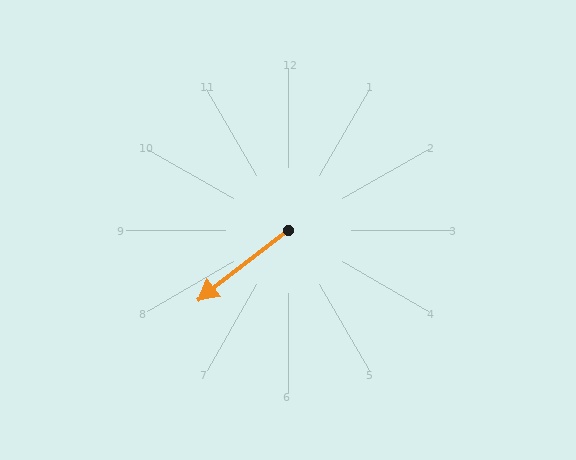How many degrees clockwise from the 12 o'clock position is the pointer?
Approximately 232 degrees.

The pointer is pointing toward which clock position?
Roughly 8 o'clock.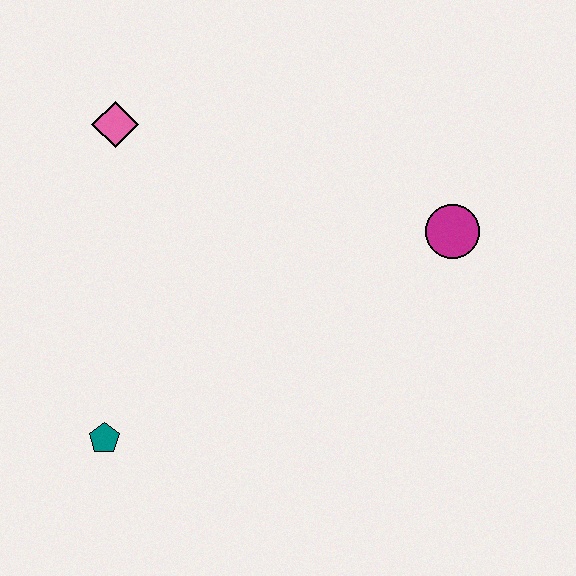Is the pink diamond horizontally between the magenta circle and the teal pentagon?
Yes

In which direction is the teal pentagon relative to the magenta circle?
The teal pentagon is to the left of the magenta circle.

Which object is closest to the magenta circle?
The pink diamond is closest to the magenta circle.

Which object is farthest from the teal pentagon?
The magenta circle is farthest from the teal pentagon.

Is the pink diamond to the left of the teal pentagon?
No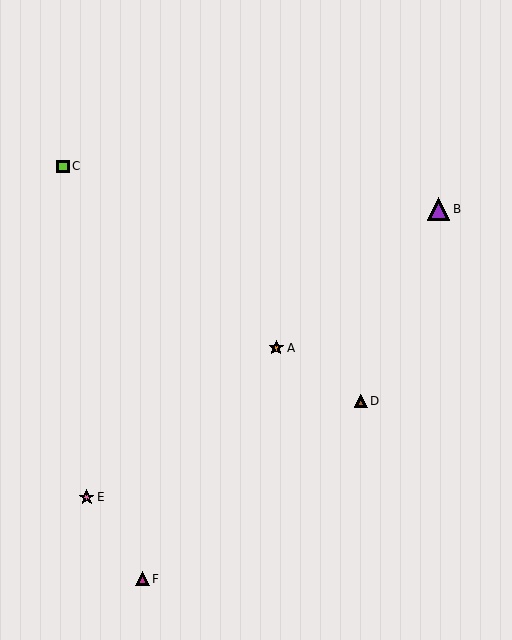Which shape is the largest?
The purple triangle (labeled B) is the largest.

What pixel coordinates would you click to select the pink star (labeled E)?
Click at (87, 497) to select the pink star E.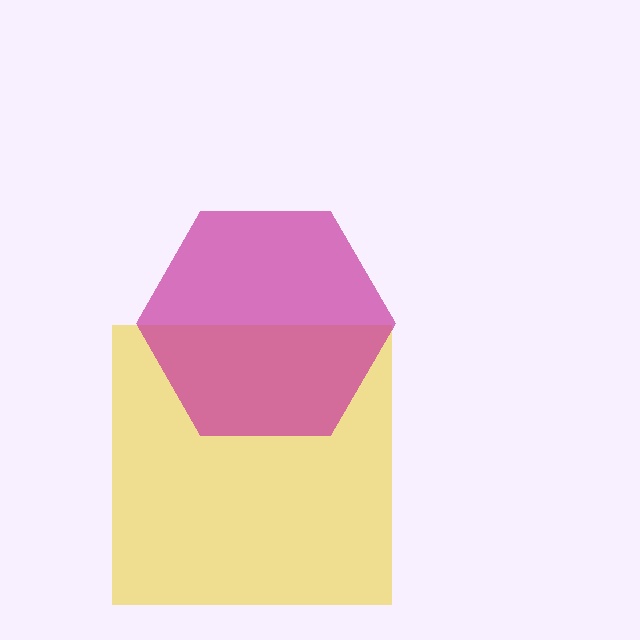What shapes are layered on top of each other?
The layered shapes are: a yellow square, a magenta hexagon.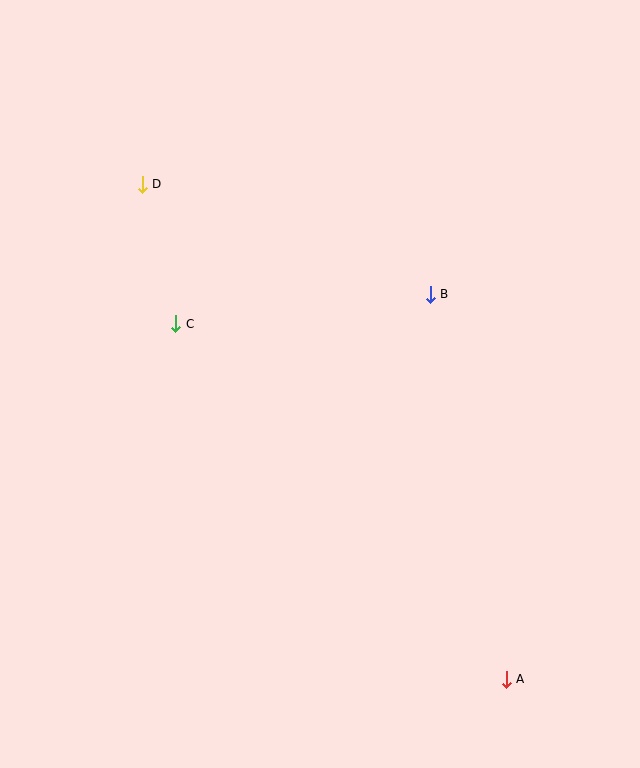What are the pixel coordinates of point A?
Point A is at (506, 679).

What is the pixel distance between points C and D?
The distance between C and D is 144 pixels.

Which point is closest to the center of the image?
Point B at (430, 294) is closest to the center.